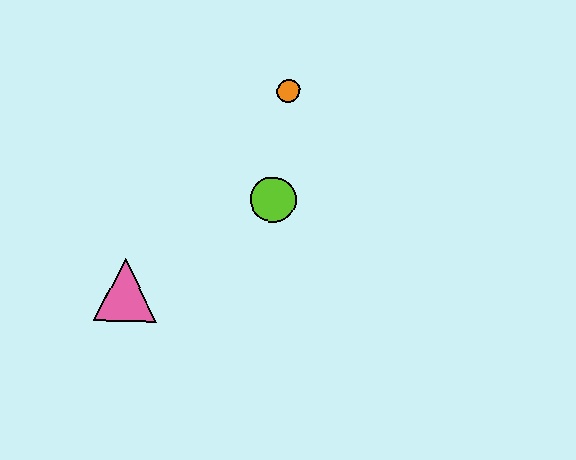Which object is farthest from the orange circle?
The pink triangle is farthest from the orange circle.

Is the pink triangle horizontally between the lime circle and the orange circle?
No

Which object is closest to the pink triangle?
The lime circle is closest to the pink triangle.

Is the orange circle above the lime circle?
Yes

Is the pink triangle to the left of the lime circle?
Yes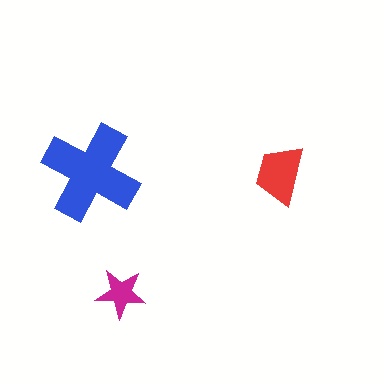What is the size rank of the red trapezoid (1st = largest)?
2nd.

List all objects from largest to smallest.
The blue cross, the red trapezoid, the magenta star.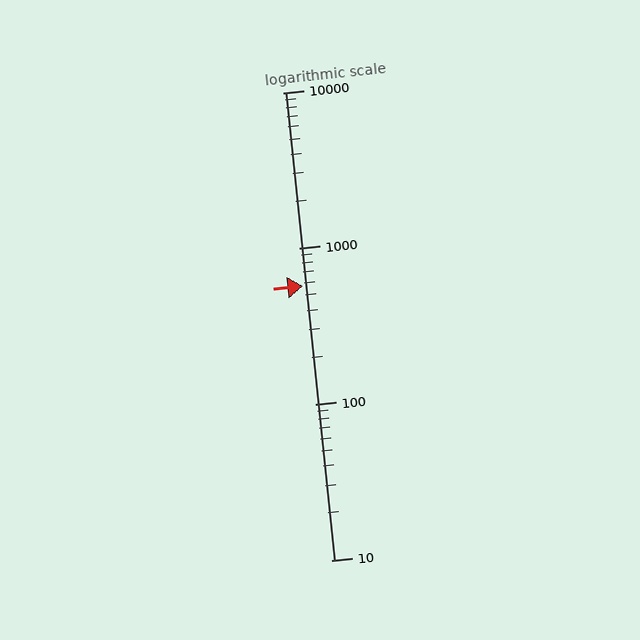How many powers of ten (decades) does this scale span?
The scale spans 3 decades, from 10 to 10000.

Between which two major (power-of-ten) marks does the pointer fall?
The pointer is between 100 and 1000.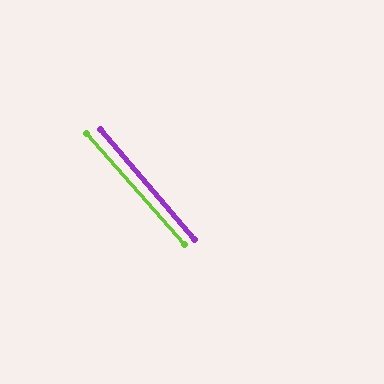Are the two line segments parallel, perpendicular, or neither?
Parallel — their directions differ by only 1.0°.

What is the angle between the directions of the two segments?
Approximately 1 degree.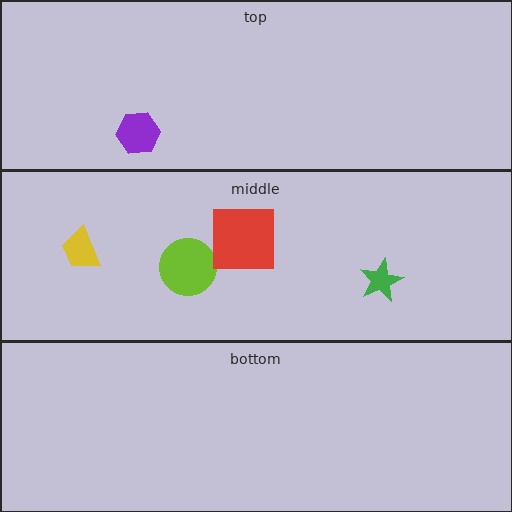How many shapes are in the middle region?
4.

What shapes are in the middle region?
The green star, the lime circle, the red square, the yellow trapezoid.